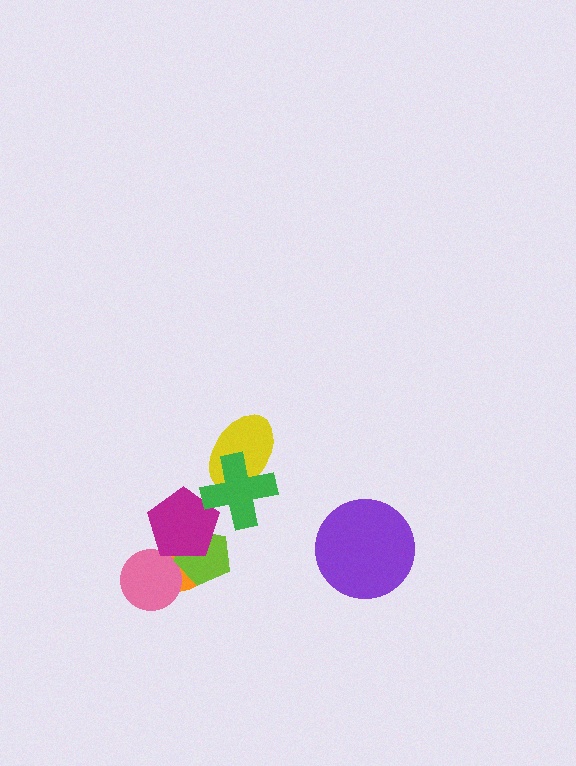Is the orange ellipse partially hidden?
Yes, it is partially covered by another shape.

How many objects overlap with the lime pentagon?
2 objects overlap with the lime pentagon.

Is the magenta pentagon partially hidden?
Yes, it is partially covered by another shape.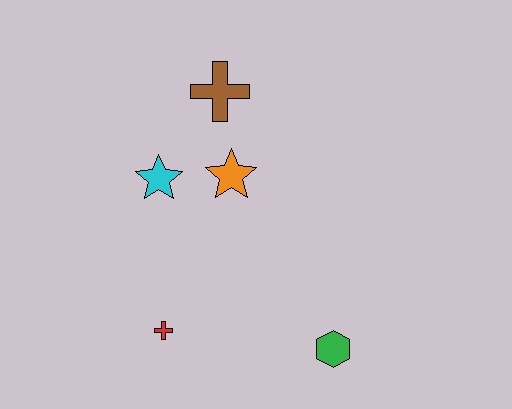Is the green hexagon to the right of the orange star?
Yes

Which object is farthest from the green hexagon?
The brown cross is farthest from the green hexagon.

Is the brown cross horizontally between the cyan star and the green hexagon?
Yes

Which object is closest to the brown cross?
The orange star is closest to the brown cross.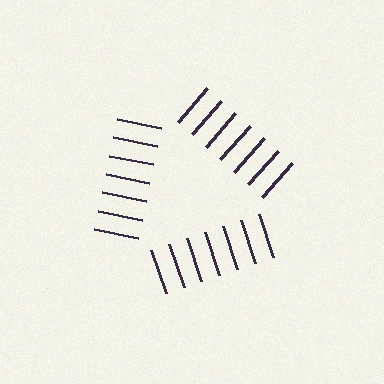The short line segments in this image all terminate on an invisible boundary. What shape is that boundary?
An illusory triangle — the line segments terminate on its edges but no continuous stroke is drawn.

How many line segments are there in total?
21 — 7 along each of the 3 edges.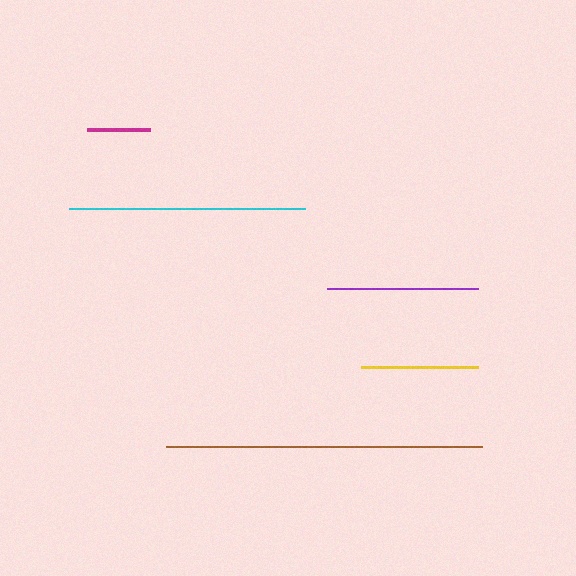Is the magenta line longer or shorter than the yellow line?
The yellow line is longer than the magenta line.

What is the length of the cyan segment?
The cyan segment is approximately 236 pixels long.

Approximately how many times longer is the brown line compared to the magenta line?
The brown line is approximately 4.9 times the length of the magenta line.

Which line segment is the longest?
The brown line is the longest at approximately 315 pixels.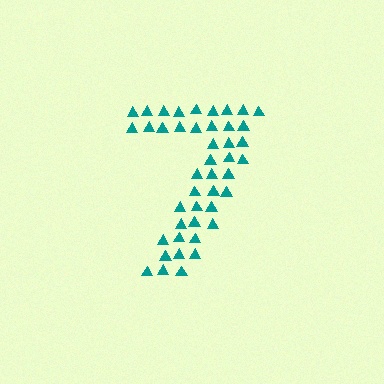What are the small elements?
The small elements are triangles.